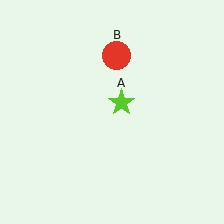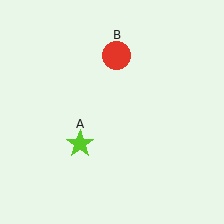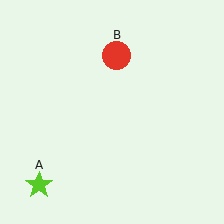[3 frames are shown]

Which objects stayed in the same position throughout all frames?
Red circle (object B) remained stationary.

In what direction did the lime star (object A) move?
The lime star (object A) moved down and to the left.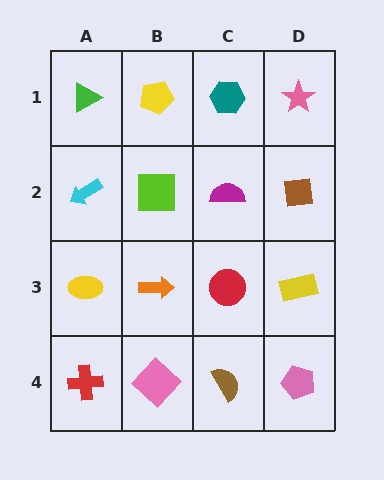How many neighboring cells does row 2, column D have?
3.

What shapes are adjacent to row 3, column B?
A lime square (row 2, column B), a pink diamond (row 4, column B), a yellow ellipse (row 3, column A), a red circle (row 3, column C).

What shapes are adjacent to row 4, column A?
A yellow ellipse (row 3, column A), a pink diamond (row 4, column B).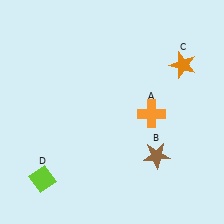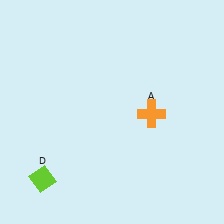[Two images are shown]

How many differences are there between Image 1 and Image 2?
There are 2 differences between the two images.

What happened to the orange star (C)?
The orange star (C) was removed in Image 2. It was in the top-right area of Image 1.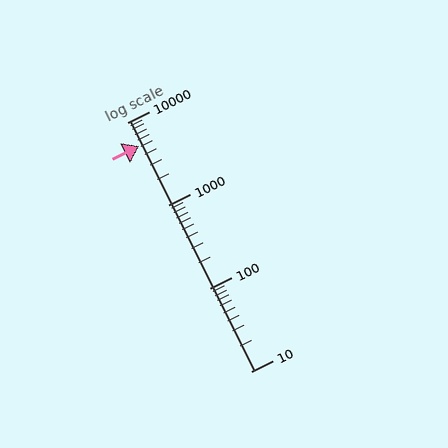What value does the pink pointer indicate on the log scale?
The pointer indicates approximately 5200.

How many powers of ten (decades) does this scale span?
The scale spans 3 decades, from 10 to 10000.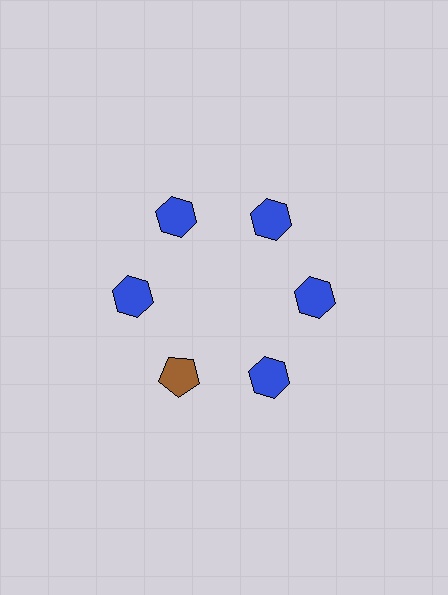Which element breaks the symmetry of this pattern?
The brown pentagon at roughly the 7 o'clock position breaks the symmetry. All other shapes are blue hexagons.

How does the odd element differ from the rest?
It differs in both color (brown instead of blue) and shape (pentagon instead of hexagon).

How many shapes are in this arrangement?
There are 6 shapes arranged in a ring pattern.